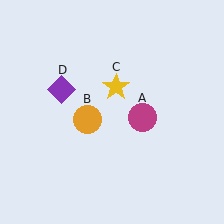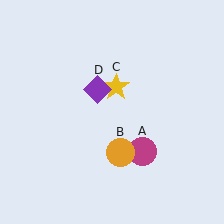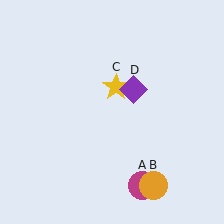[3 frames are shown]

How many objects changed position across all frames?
3 objects changed position: magenta circle (object A), orange circle (object B), purple diamond (object D).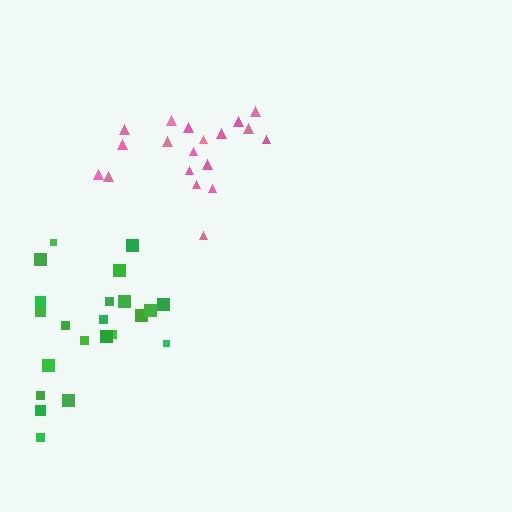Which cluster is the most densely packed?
Pink.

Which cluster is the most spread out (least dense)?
Green.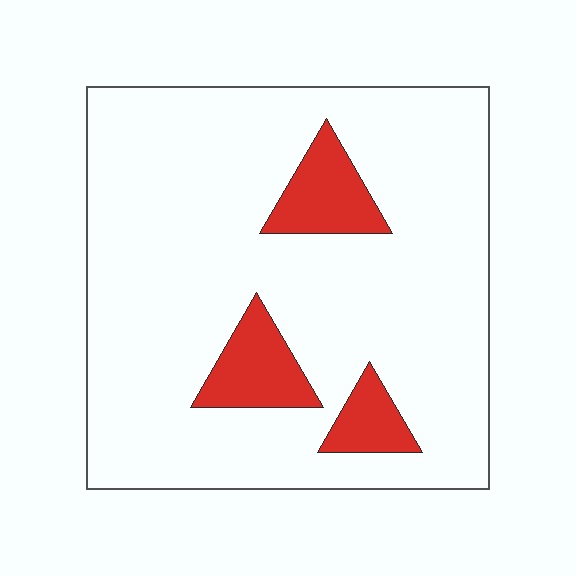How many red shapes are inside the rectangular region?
3.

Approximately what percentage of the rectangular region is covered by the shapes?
Approximately 15%.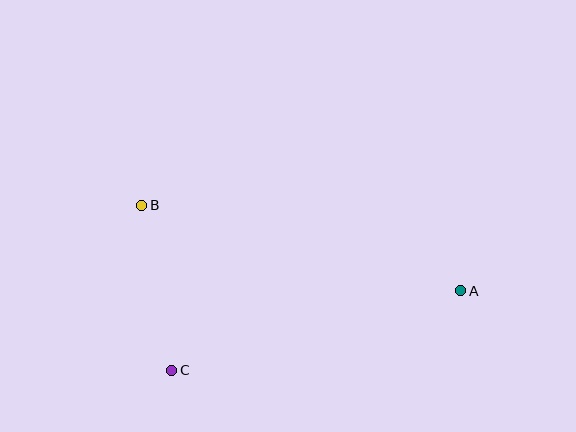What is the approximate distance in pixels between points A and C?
The distance between A and C is approximately 300 pixels.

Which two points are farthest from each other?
Points A and B are farthest from each other.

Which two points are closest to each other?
Points B and C are closest to each other.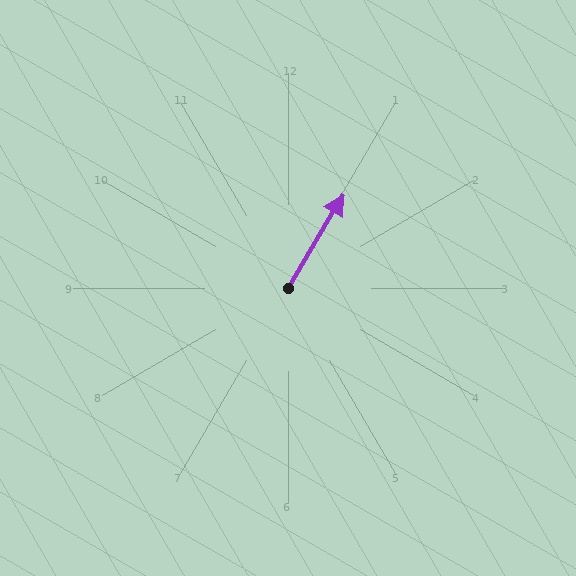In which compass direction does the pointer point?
Northeast.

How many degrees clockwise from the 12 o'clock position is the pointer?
Approximately 31 degrees.